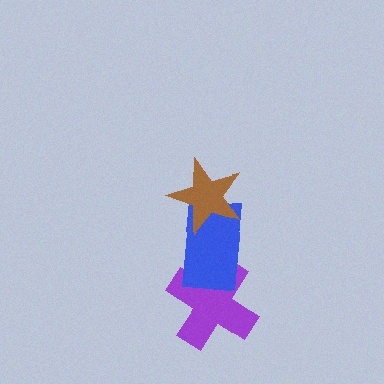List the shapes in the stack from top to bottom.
From top to bottom: the brown star, the blue rectangle, the purple cross.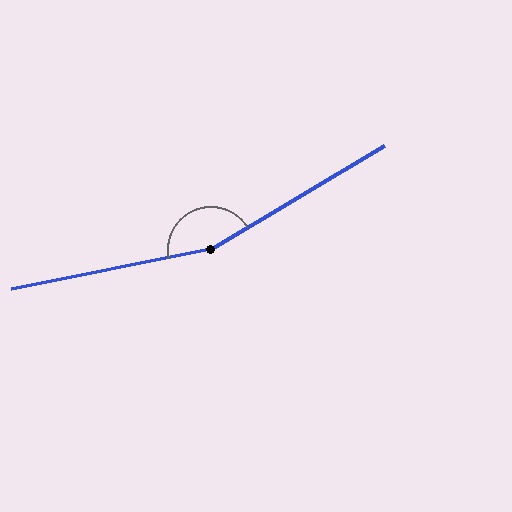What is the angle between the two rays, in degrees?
Approximately 160 degrees.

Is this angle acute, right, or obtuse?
It is obtuse.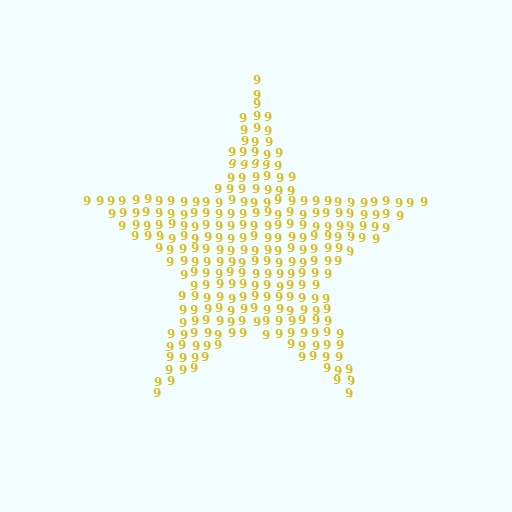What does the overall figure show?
The overall figure shows a star.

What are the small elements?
The small elements are digit 9's.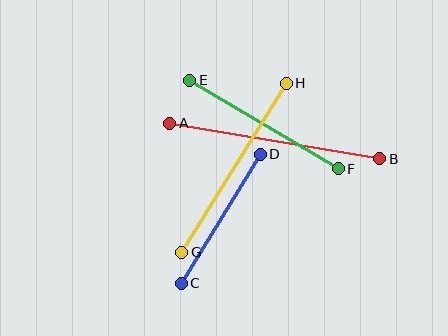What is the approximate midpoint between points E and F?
The midpoint is at approximately (264, 124) pixels.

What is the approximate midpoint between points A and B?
The midpoint is at approximately (275, 141) pixels.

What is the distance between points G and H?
The distance is approximately 198 pixels.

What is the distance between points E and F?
The distance is approximately 173 pixels.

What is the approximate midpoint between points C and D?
The midpoint is at approximately (221, 219) pixels.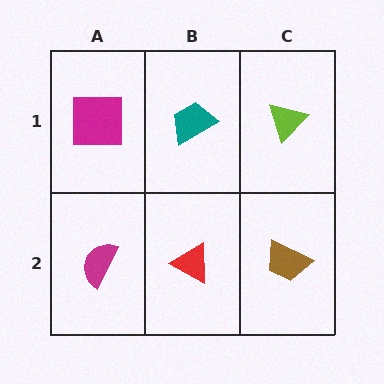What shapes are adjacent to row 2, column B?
A teal trapezoid (row 1, column B), a magenta semicircle (row 2, column A), a brown trapezoid (row 2, column C).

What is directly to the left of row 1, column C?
A teal trapezoid.